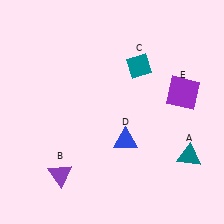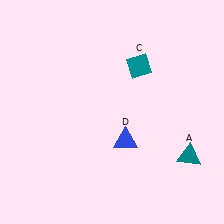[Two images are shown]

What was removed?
The purple square (E), the purple triangle (B) were removed in Image 2.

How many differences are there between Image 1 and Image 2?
There are 2 differences between the two images.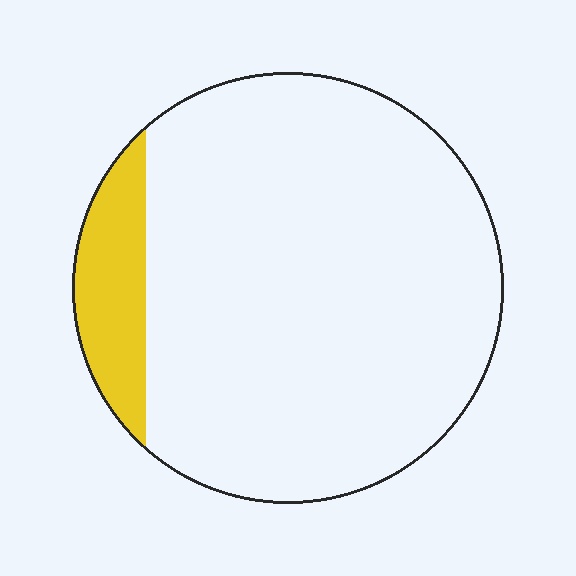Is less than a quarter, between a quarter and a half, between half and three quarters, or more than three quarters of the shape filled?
Less than a quarter.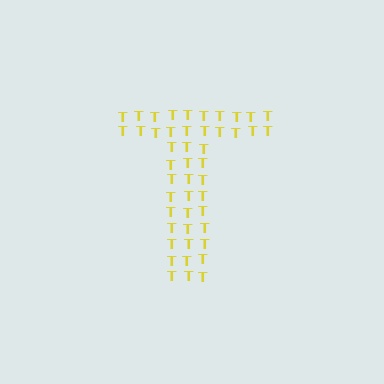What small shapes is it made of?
It is made of small letter T's.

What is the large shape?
The large shape is the letter T.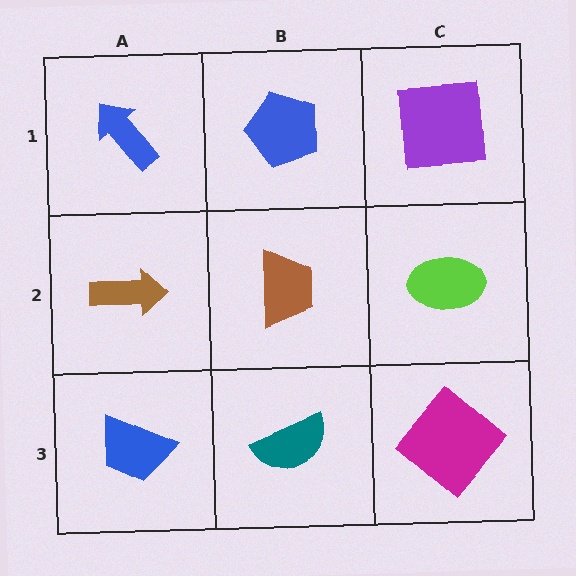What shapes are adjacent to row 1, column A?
A brown arrow (row 2, column A), a blue pentagon (row 1, column B).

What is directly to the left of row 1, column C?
A blue pentagon.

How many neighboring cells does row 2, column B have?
4.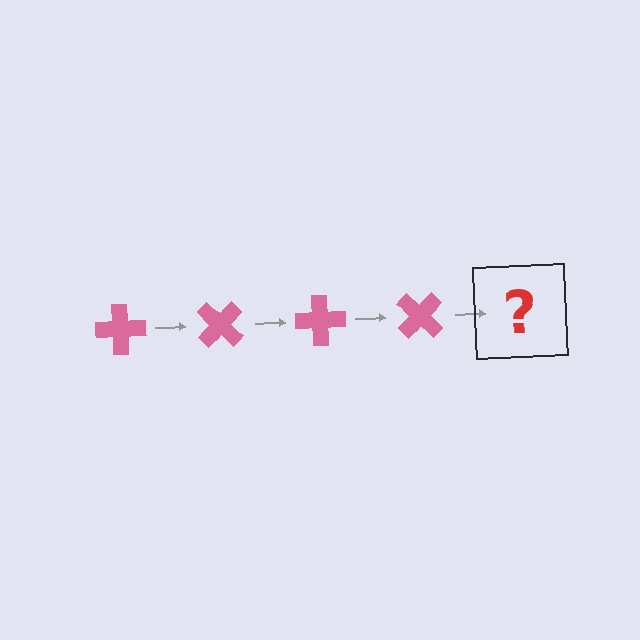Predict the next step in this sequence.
The next step is a pink cross rotated 180 degrees.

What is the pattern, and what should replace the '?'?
The pattern is that the cross rotates 45 degrees each step. The '?' should be a pink cross rotated 180 degrees.